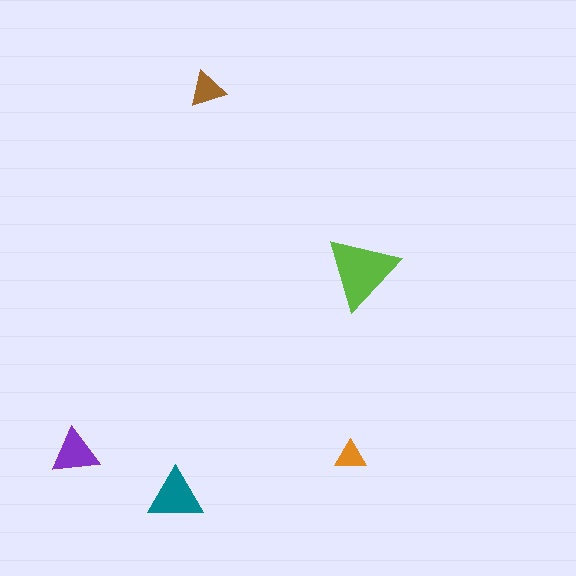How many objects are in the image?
There are 5 objects in the image.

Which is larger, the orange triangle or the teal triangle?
The teal one.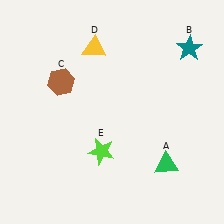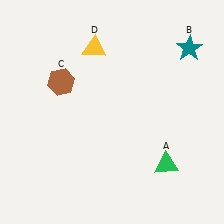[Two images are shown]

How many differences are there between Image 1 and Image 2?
There is 1 difference between the two images.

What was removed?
The lime star (E) was removed in Image 2.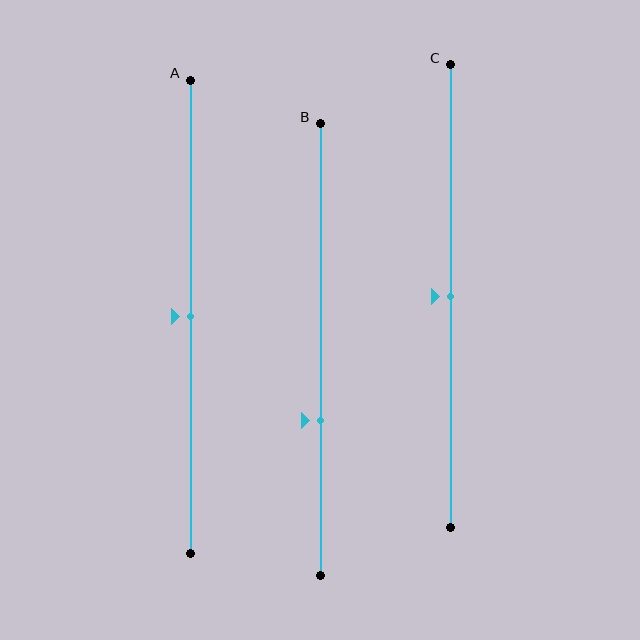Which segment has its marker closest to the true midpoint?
Segment A has its marker closest to the true midpoint.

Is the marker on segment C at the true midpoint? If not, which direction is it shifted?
Yes, the marker on segment C is at the true midpoint.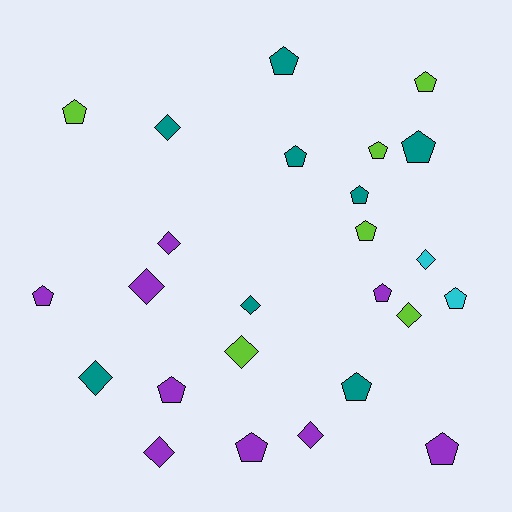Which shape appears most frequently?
Pentagon, with 15 objects.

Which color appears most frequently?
Purple, with 9 objects.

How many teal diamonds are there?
There are 3 teal diamonds.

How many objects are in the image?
There are 25 objects.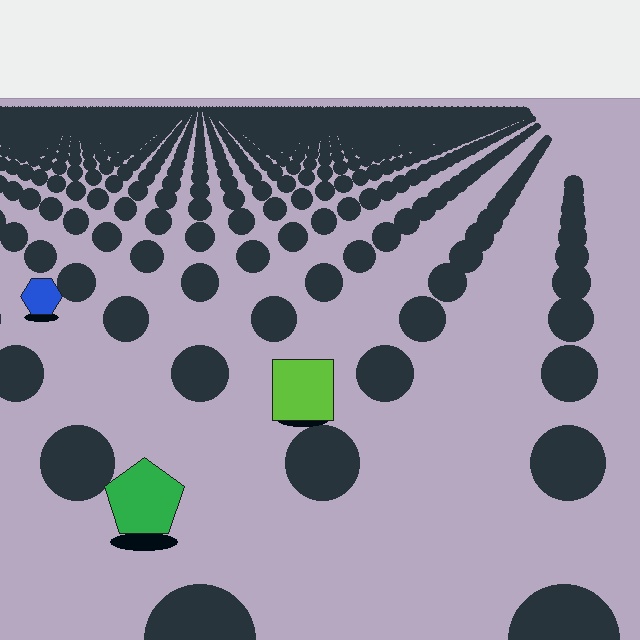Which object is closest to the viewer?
The green pentagon is closest. The texture marks near it are larger and more spread out.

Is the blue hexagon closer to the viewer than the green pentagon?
No. The green pentagon is closer — you can tell from the texture gradient: the ground texture is coarser near it.